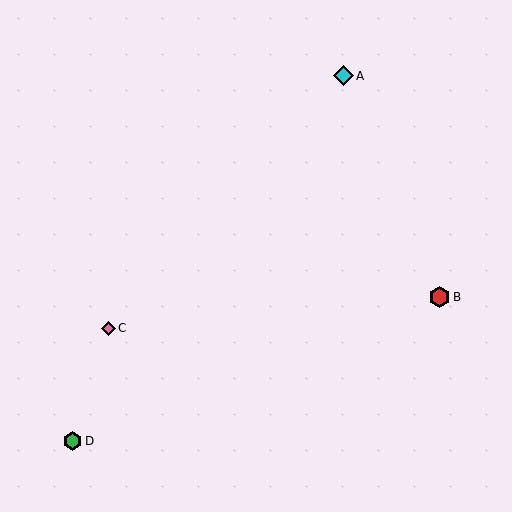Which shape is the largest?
The red hexagon (labeled B) is the largest.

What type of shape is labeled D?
Shape D is a green hexagon.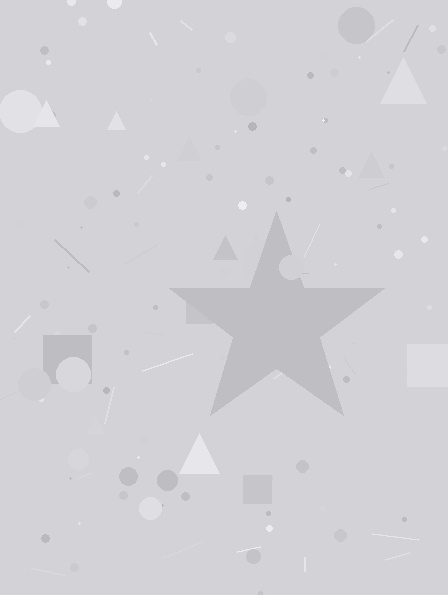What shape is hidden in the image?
A star is hidden in the image.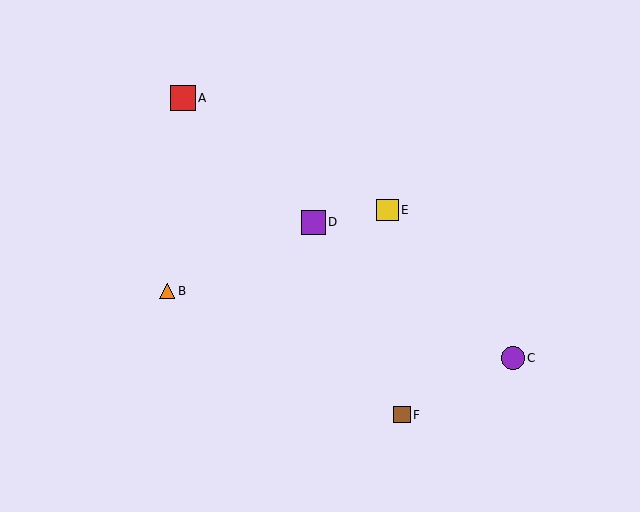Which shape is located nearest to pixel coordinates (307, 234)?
The purple square (labeled D) at (314, 222) is nearest to that location.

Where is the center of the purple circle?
The center of the purple circle is at (513, 358).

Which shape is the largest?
The red square (labeled A) is the largest.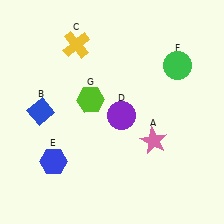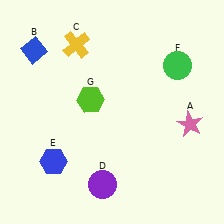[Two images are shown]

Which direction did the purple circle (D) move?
The purple circle (D) moved down.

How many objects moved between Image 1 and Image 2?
3 objects moved between the two images.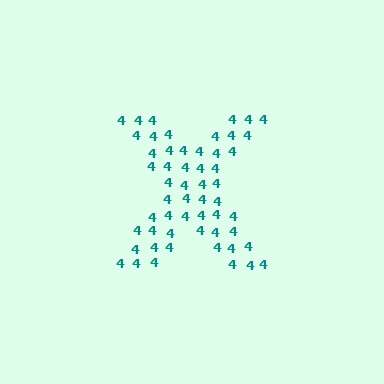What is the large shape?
The large shape is the letter X.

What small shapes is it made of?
It is made of small digit 4's.